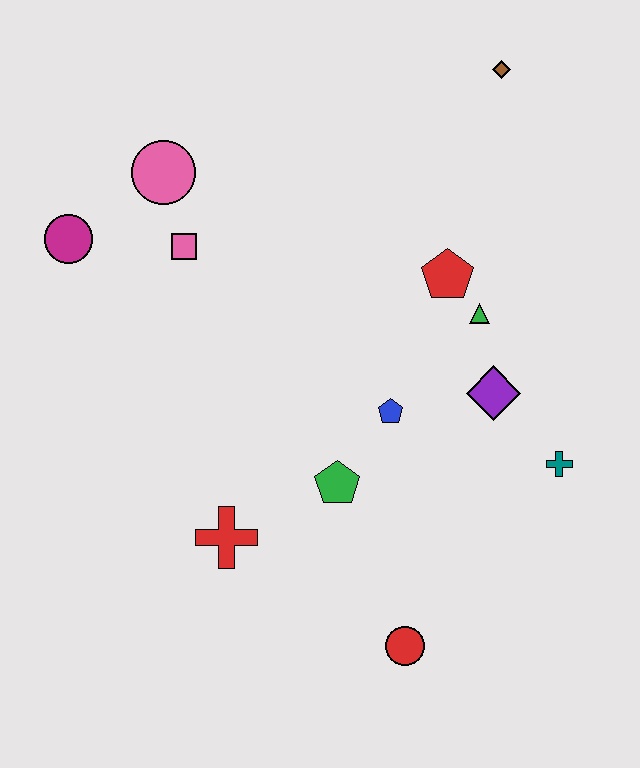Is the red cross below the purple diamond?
Yes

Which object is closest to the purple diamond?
The green triangle is closest to the purple diamond.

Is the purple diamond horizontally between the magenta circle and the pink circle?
No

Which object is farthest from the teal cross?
The magenta circle is farthest from the teal cross.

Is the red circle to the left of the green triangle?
Yes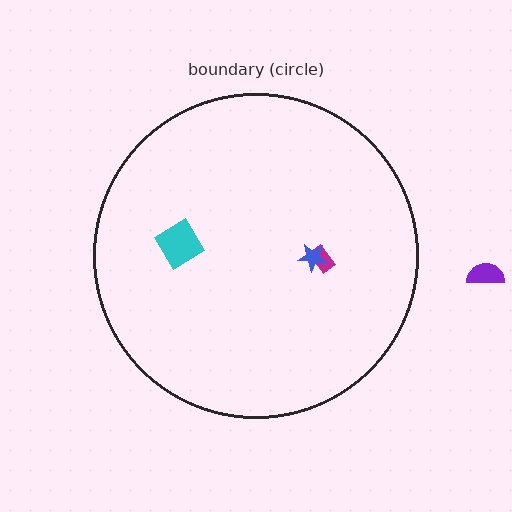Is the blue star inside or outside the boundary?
Inside.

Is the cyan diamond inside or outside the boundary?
Inside.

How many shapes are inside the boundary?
3 inside, 1 outside.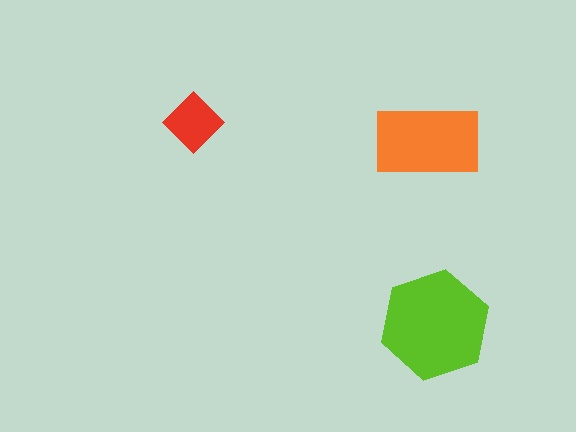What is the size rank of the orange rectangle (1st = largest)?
2nd.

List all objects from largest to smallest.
The lime hexagon, the orange rectangle, the red diamond.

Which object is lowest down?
The lime hexagon is bottommost.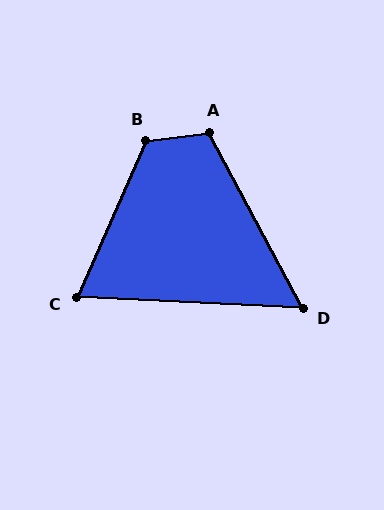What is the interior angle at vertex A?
Approximately 111 degrees (obtuse).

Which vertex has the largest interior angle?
B, at approximately 121 degrees.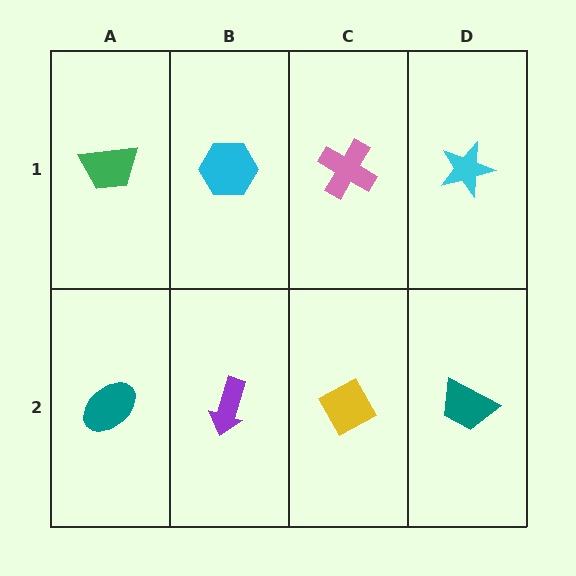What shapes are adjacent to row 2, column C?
A pink cross (row 1, column C), a purple arrow (row 2, column B), a teal trapezoid (row 2, column D).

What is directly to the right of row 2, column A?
A purple arrow.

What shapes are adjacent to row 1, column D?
A teal trapezoid (row 2, column D), a pink cross (row 1, column C).